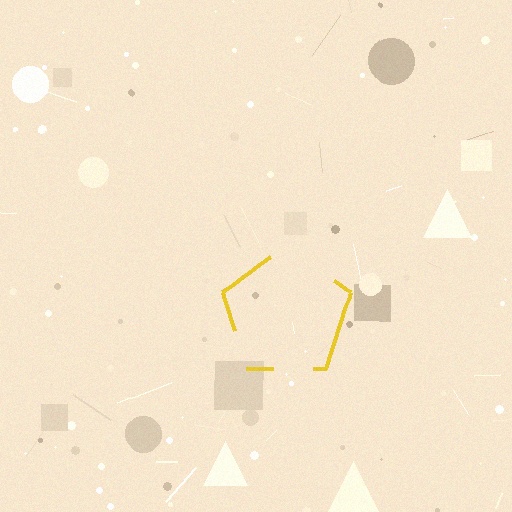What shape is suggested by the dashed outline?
The dashed outline suggests a pentagon.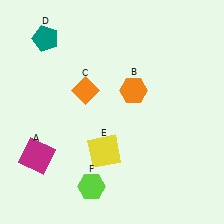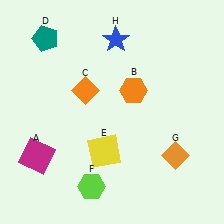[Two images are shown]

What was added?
An orange diamond (G), a blue star (H) were added in Image 2.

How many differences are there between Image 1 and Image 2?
There are 2 differences between the two images.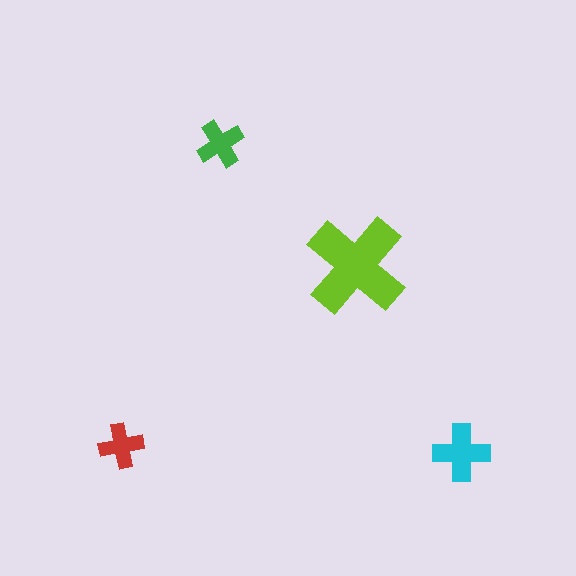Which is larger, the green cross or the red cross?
The green one.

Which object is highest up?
The green cross is topmost.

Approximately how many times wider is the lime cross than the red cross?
About 2.5 times wider.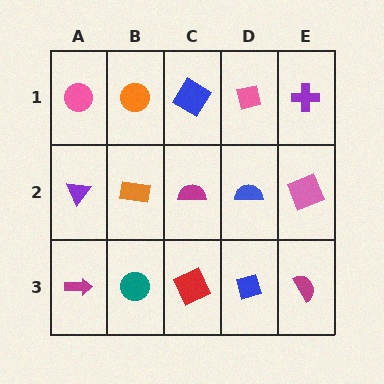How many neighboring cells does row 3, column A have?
2.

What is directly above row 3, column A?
A purple triangle.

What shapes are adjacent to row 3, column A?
A purple triangle (row 2, column A), a teal circle (row 3, column B).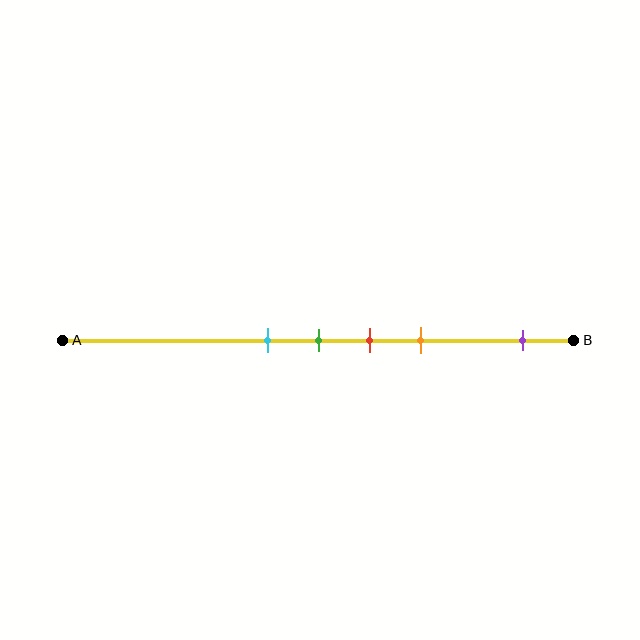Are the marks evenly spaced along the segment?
No, the marks are not evenly spaced.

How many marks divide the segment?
There are 5 marks dividing the segment.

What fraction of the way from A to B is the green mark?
The green mark is approximately 50% (0.5) of the way from A to B.